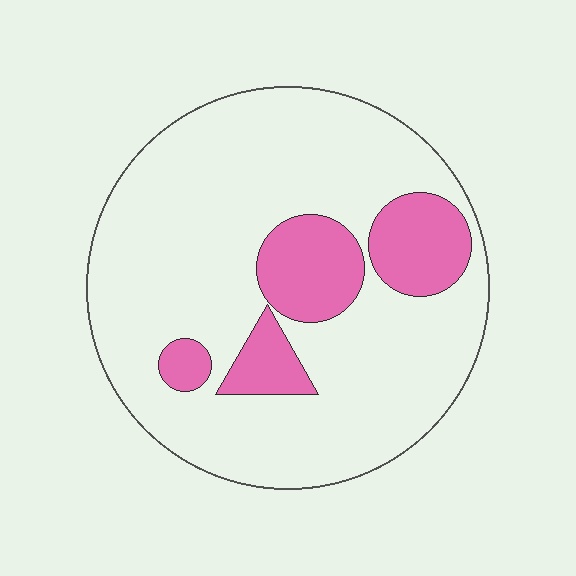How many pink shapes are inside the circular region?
4.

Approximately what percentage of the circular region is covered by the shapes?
Approximately 20%.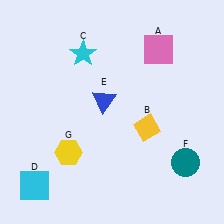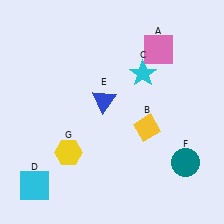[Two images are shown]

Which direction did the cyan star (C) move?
The cyan star (C) moved right.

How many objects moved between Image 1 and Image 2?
1 object moved between the two images.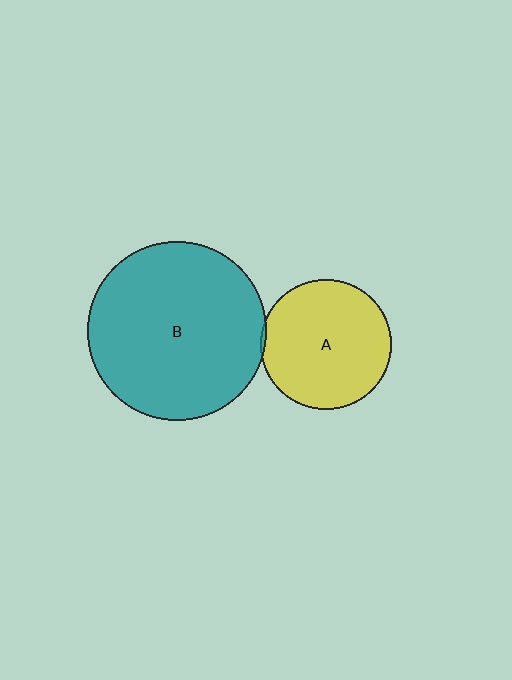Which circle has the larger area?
Circle B (teal).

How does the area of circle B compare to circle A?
Approximately 1.9 times.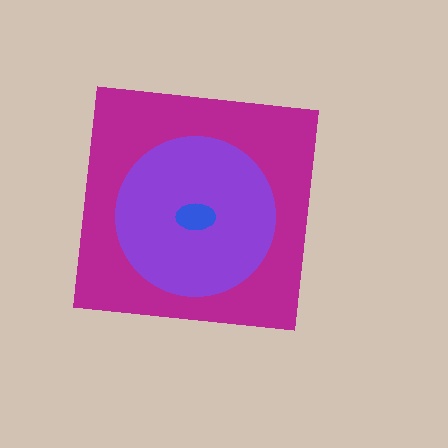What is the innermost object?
The blue ellipse.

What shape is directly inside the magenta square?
The purple circle.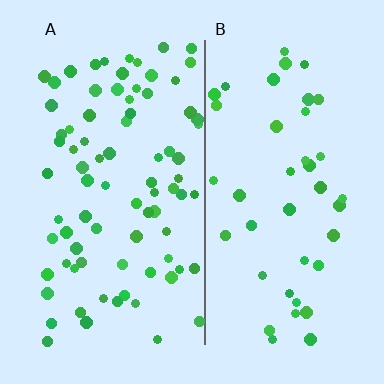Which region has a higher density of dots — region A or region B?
A (the left).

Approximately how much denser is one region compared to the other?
Approximately 1.9× — region A over region B.